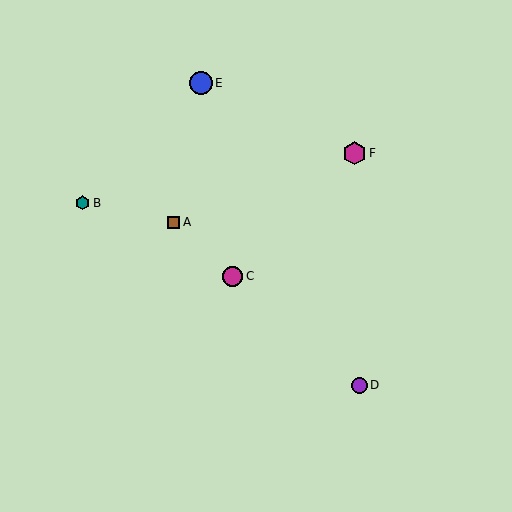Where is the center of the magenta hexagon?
The center of the magenta hexagon is at (355, 153).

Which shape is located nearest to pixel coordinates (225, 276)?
The magenta circle (labeled C) at (233, 276) is nearest to that location.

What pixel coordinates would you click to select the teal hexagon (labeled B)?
Click at (83, 203) to select the teal hexagon B.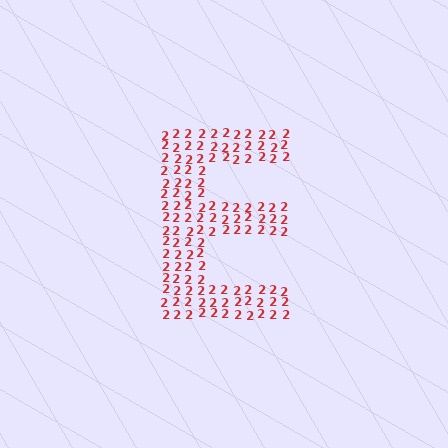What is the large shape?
The large shape is the letter E.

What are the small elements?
The small elements are digit 2's.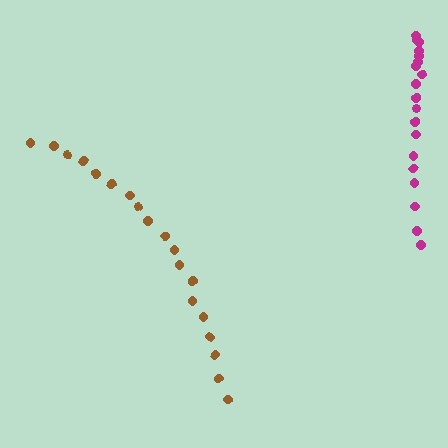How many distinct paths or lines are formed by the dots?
There are 2 distinct paths.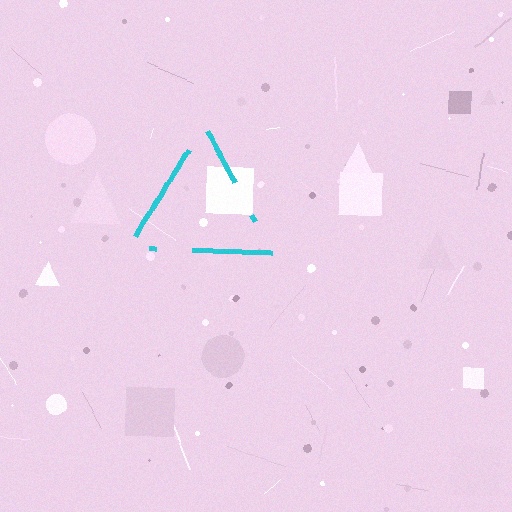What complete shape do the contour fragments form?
The contour fragments form a triangle.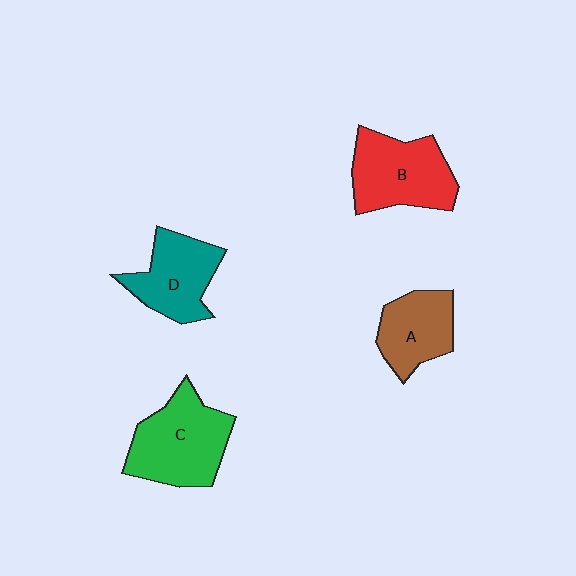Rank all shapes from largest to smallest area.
From largest to smallest: C (green), B (red), D (teal), A (brown).